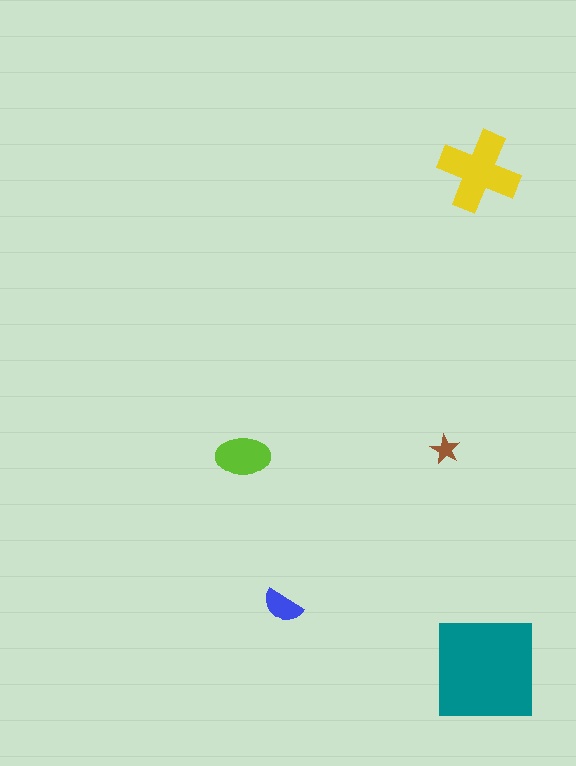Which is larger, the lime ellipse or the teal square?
The teal square.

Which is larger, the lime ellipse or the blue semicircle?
The lime ellipse.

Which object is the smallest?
The brown star.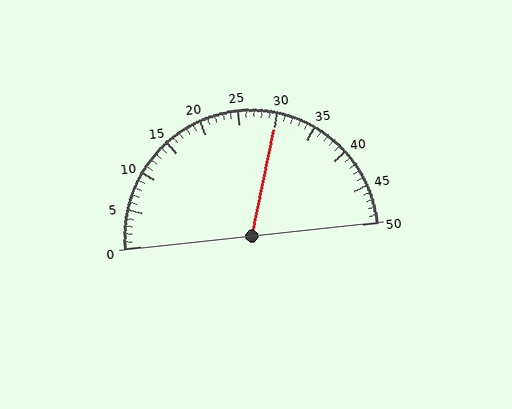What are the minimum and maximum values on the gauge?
The gauge ranges from 0 to 50.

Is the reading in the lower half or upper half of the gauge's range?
The reading is in the upper half of the range (0 to 50).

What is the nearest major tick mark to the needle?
The nearest major tick mark is 30.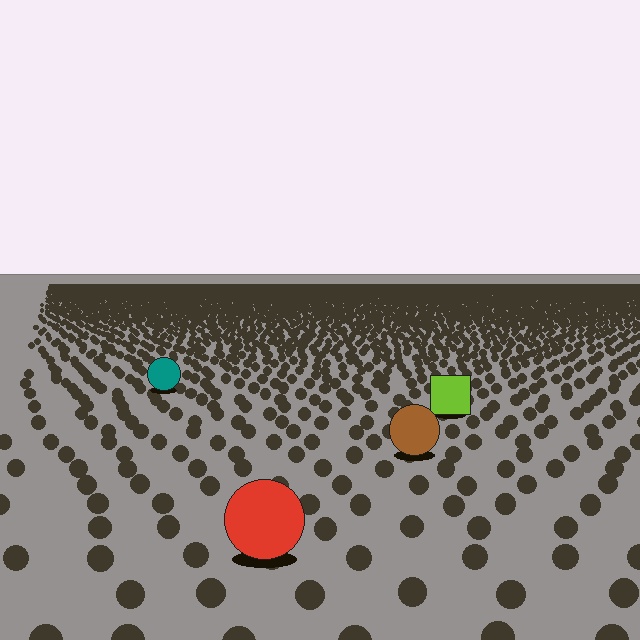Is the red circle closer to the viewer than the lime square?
Yes. The red circle is closer — you can tell from the texture gradient: the ground texture is coarser near it.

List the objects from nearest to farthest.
From nearest to farthest: the red circle, the brown circle, the lime square, the teal circle.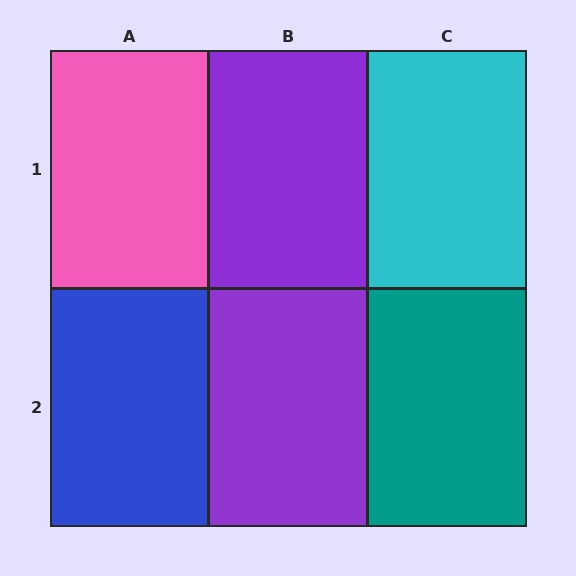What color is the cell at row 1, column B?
Purple.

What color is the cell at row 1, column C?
Cyan.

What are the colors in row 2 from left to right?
Blue, purple, teal.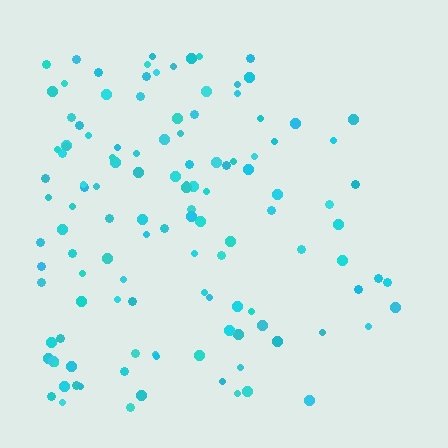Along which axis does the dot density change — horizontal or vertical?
Horizontal.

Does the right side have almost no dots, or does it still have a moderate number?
Still a moderate number, just noticeably fewer than the left.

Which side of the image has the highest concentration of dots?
The left.